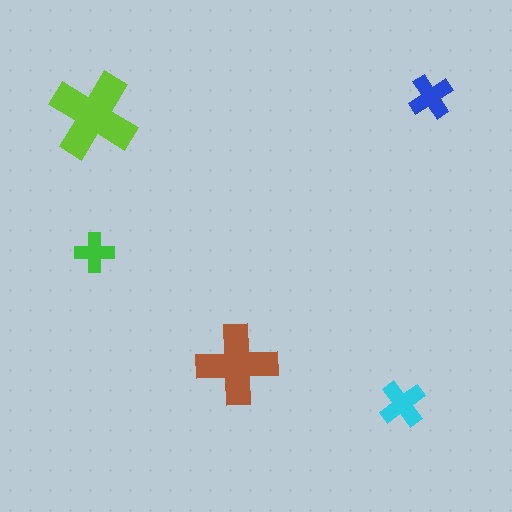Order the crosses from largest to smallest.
the lime one, the brown one, the cyan one, the blue one, the green one.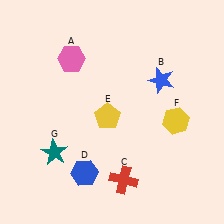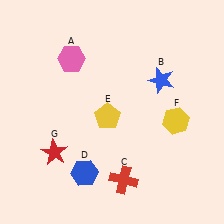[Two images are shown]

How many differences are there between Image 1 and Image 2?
There is 1 difference between the two images.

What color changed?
The star (G) changed from teal in Image 1 to red in Image 2.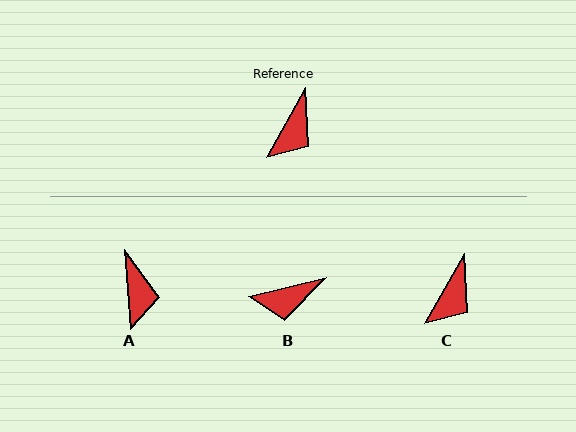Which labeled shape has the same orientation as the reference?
C.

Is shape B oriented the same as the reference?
No, it is off by about 47 degrees.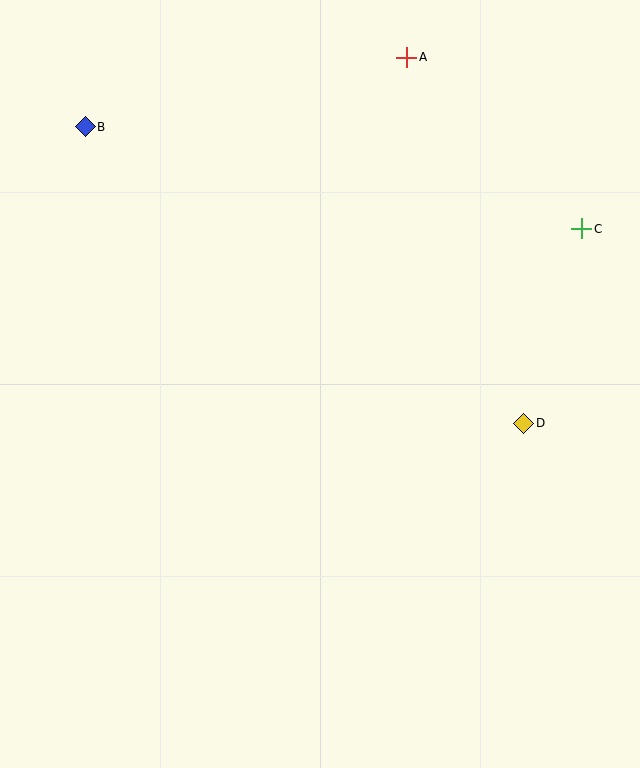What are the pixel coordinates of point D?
Point D is at (524, 423).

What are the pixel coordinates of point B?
Point B is at (85, 127).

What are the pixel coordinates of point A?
Point A is at (407, 57).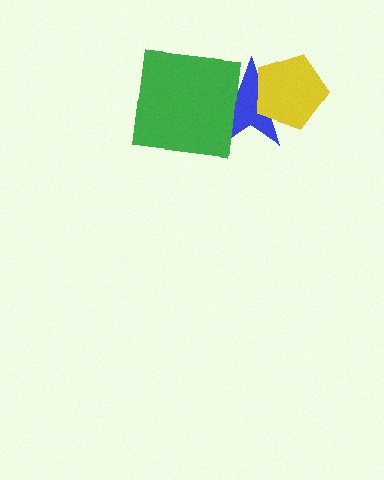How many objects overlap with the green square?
1 object overlaps with the green square.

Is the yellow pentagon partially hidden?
No, no other shape covers it.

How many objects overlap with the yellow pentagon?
1 object overlaps with the yellow pentagon.